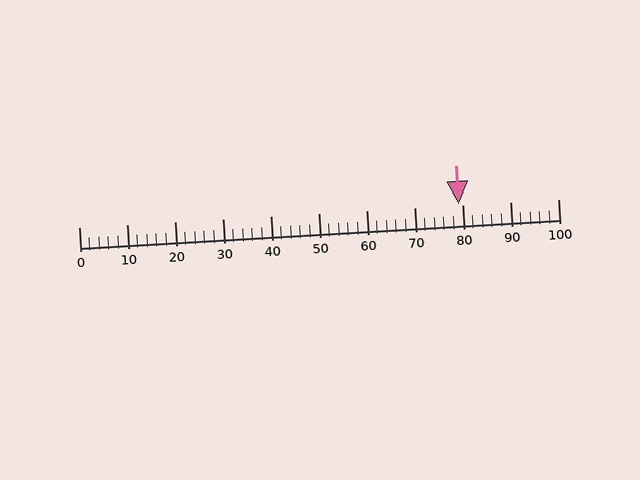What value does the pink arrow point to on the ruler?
The pink arrow points to approximately 79.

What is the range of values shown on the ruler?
The ruler shows values from 0 to 100.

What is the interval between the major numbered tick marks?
The major tick marks are spaced 10 units apart.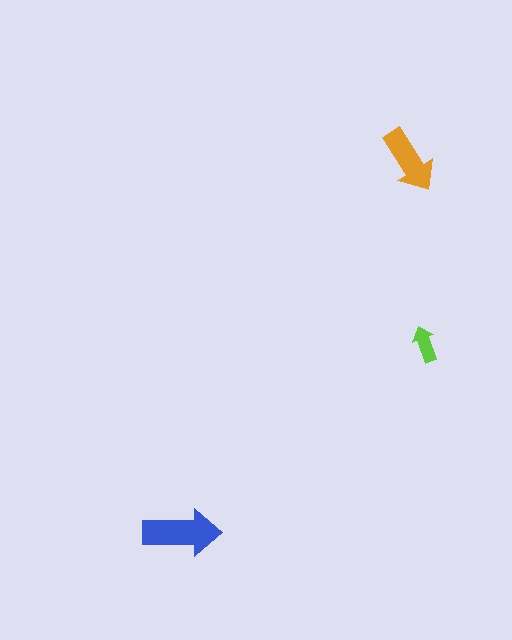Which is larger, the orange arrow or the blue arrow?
The blue one.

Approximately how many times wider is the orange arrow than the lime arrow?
About 2 times wider.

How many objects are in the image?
There are 3 objects in the image.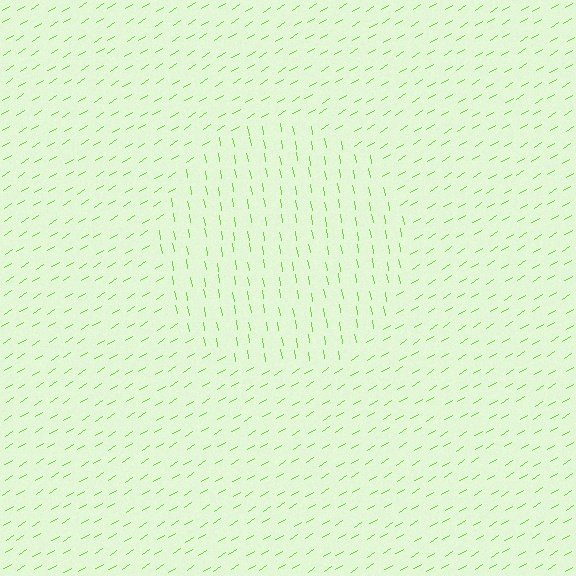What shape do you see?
I see a circle.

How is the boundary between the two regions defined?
The boundary is defined purely by a change in line orientation (approximately 67 degrees difference). All lines are the same color and thickness.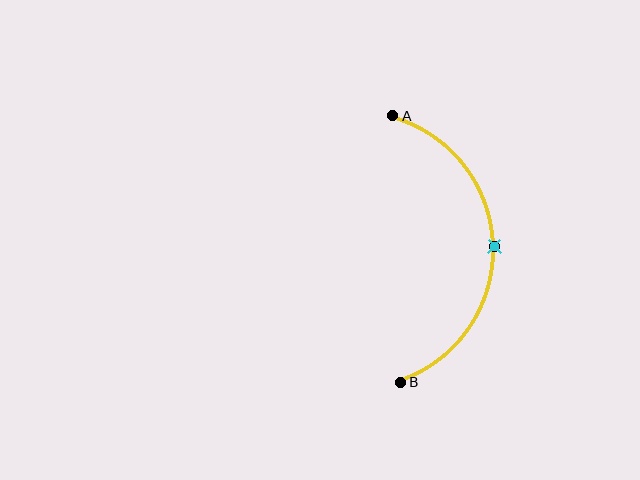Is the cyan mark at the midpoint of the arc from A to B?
Yes. The cyan mark lies on the arc at equal arc-length from both A and B — it is the arc midpoint.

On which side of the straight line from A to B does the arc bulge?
The arc bulges to the right of the straight line connecting A and B.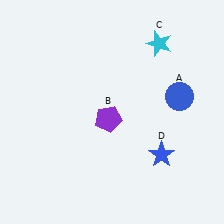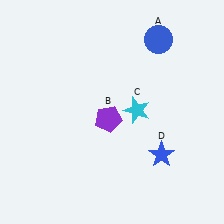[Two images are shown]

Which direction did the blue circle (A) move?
The blue circle (A) moved up.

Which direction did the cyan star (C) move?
The cyan star (C) moved down.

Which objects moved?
The objects that moved are: the blue circle (A), the cyan star (C).